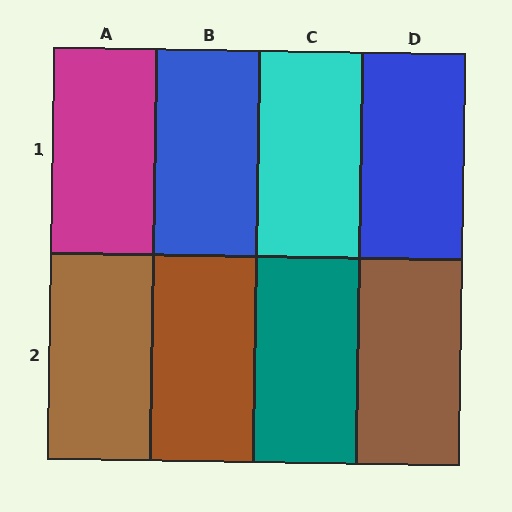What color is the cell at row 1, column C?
Cyan.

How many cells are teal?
1 cell is teal.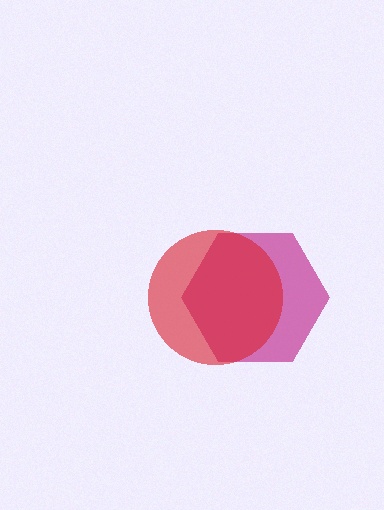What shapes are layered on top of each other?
The layered shapes are: a magenta hexagon, a red circle.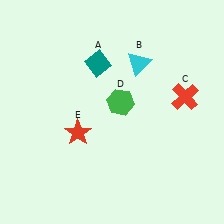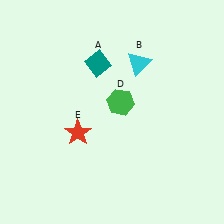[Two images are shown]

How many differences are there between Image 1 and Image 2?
There is 1 difference between the two images.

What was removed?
The red cross (C) was removed in Image 2.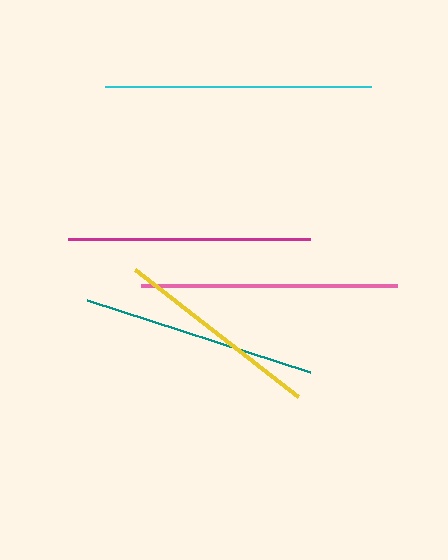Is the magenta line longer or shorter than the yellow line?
The magenta line is longer than the yellow line.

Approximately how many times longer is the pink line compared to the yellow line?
The pink line is approximately 1.2 times the length of the yellow line.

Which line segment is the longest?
The cyan line is the longest at approximately 266 pixels.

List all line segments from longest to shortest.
From longest to shortest: cyan, pink, magenta, teal, yellow.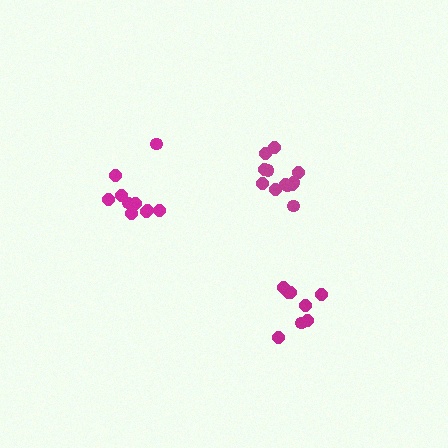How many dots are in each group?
Group 1: 8 dots, Group 2: 12 dots, Group 3: 10 dots (30 total).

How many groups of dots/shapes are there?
There are 3 groups.